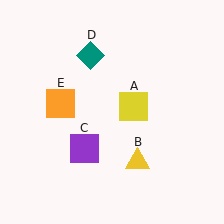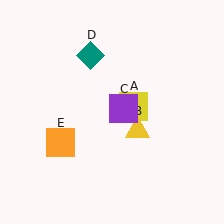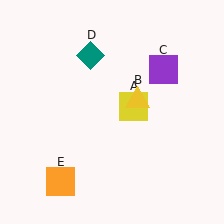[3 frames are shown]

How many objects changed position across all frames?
3 objects changed position: yellow triangle (object B), purple square (object C), orange square (object E).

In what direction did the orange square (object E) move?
The orange square (object E) moved down.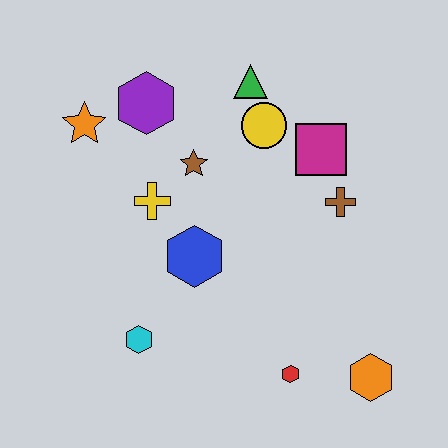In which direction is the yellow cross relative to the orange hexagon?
The yellow cross is to the left of the orange hexagon.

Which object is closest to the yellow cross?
The brown star is closest to the yellow cross.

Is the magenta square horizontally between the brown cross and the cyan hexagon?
Yes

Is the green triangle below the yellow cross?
No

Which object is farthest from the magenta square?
The cyan hexagon is farthest from the magenta square.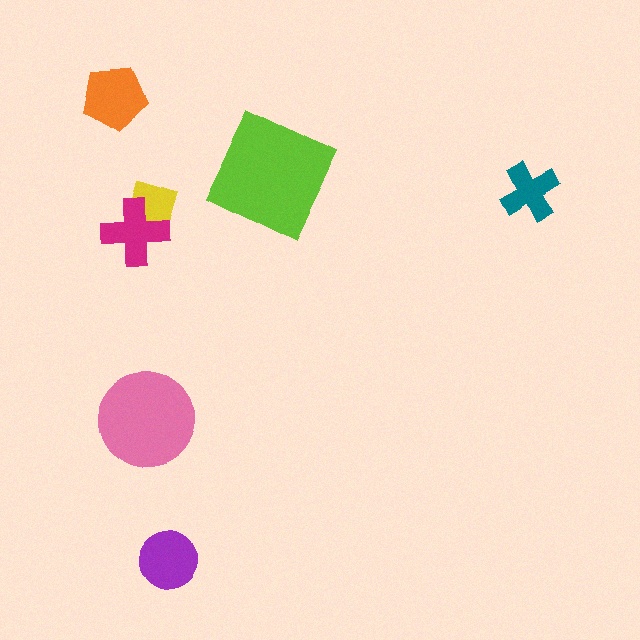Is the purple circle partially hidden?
No, no other shape covers it.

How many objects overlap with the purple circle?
0 objects overlap with the purple circle.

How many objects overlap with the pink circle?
0 objects overlap with the pink circle.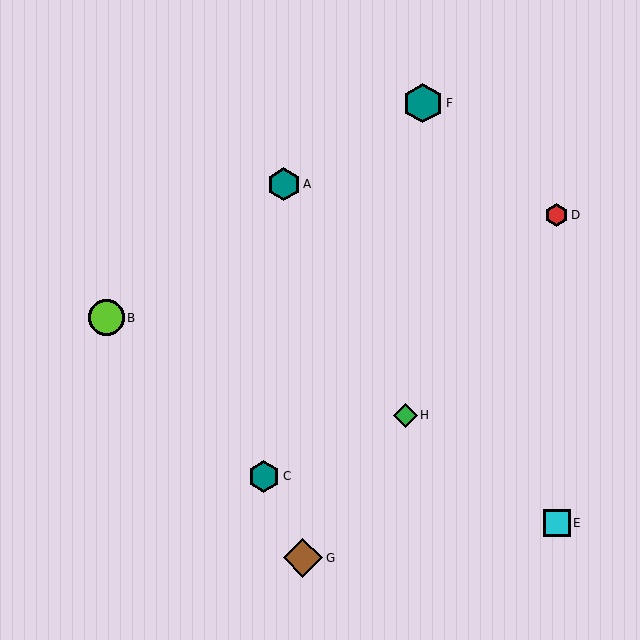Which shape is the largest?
The teal hexagon (labeled F) is the largest.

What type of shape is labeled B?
Shape B is a lime circle.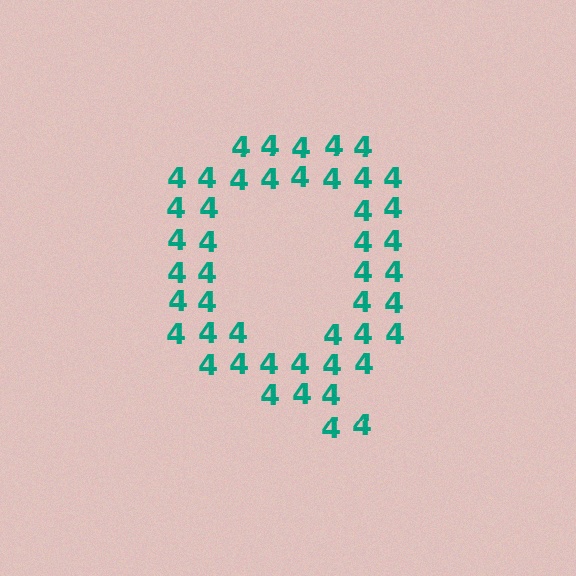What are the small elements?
The small elements are digit 4's.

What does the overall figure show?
The overall figure shows the letter Q.